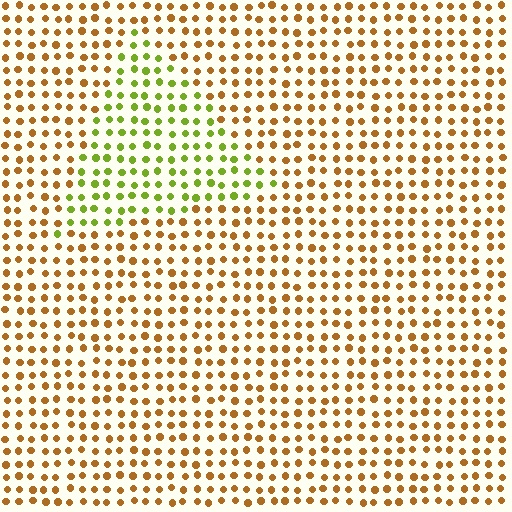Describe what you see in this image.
The image is filled with small brown elements in a uniform arrangement. A triangle-shaped region is visible where the elements are tinted to a slightly different hue, forming a subtle color boundary.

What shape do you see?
I see a triangle.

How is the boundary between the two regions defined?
The boundary is defined purely by a slight shift in hue (about 53 degrees). Spacing, size, and orientation are identical on both sides.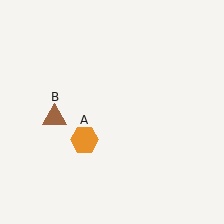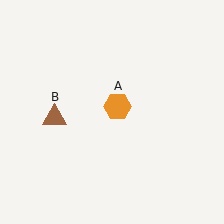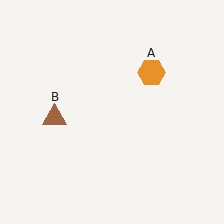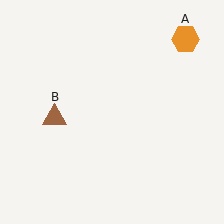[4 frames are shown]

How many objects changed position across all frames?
1 object changed position: orange hexagon (object A).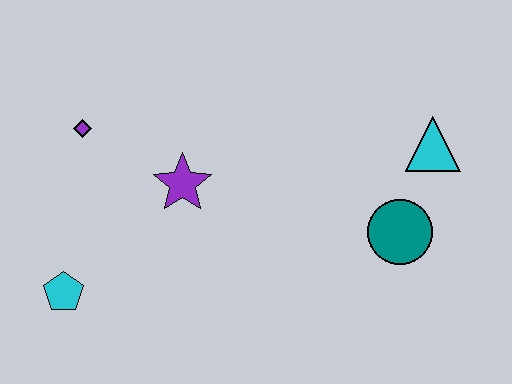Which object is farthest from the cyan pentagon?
The cyan triangle is farthest from the cyan pentagon.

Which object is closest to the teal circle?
The cyan triangle is closest to the teal circle.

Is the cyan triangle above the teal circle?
Yes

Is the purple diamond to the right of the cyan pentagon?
Yes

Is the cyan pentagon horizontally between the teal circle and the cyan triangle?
No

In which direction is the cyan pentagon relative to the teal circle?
The cyan pentagon is to the left of the teal circle.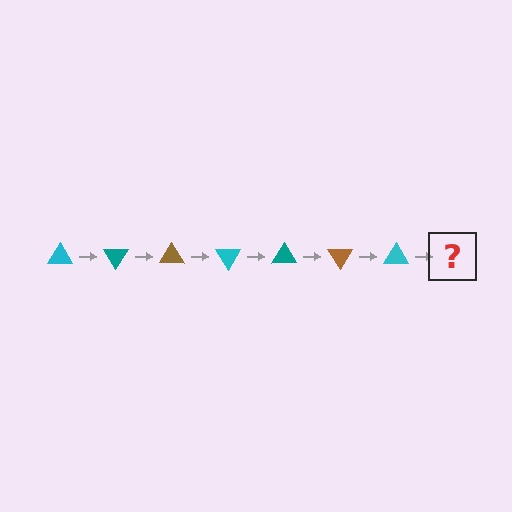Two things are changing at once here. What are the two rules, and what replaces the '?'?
The two rules are that it rotates 60 degrees each step and the color cycles through cyan, teal, and brown. The '?' should be a teal triangle, rotated 420 degrees from the start.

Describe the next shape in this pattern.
It should be a teal triangle, rotated 420 degrees from the start.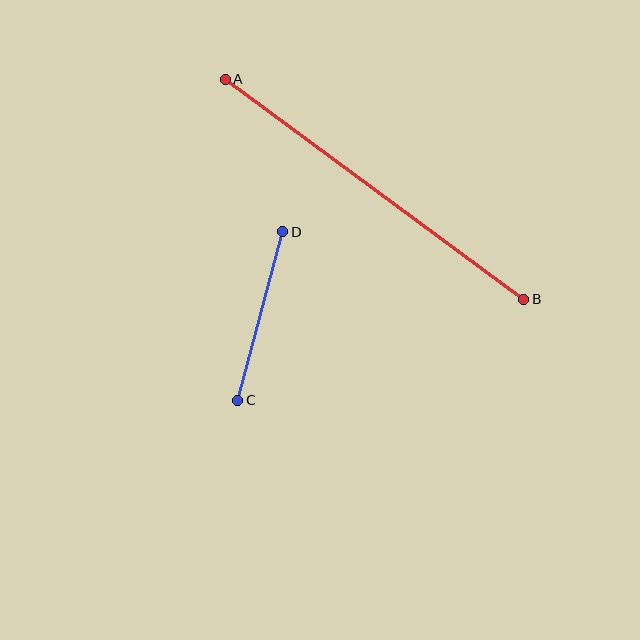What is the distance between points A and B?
The distance is approximately 371 pixels.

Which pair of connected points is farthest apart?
Points A and B are farthest apart.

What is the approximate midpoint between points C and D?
The midpoint is at approximately (260, 316) pixels.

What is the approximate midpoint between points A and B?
The midpoint is at approximately (375, 189) pixels.